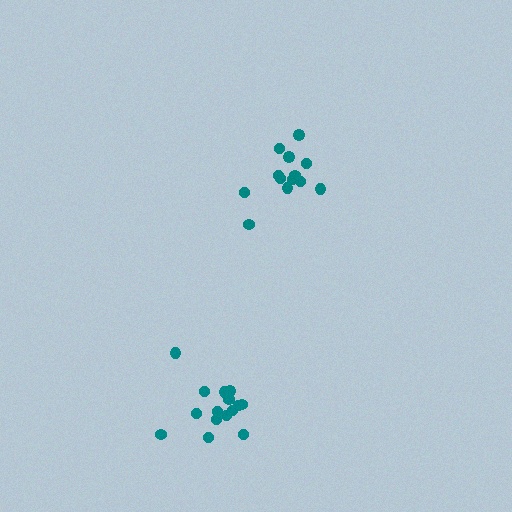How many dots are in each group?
Group 1: 13 dots, Group 2: 15 dots (28 total).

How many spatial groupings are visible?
There are 2 spatial groupings.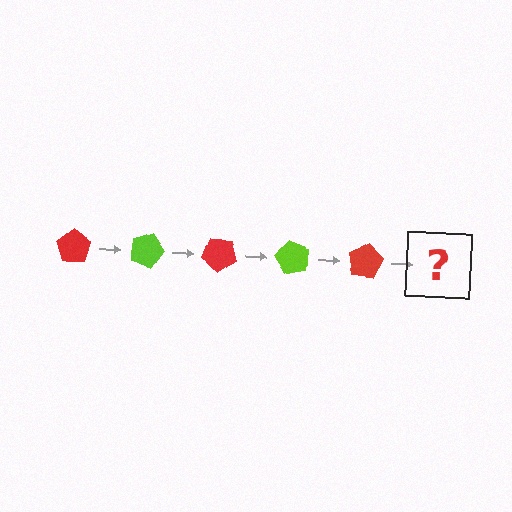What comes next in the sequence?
The next element should be a lime pentagon, rotated 100 degrees from the start.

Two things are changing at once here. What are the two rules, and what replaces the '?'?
The two rules are that it rotates 20 degrees each step and the color cycles through red and lime. The '?' should be a lime pentagon, rotated 100 degrees from the start.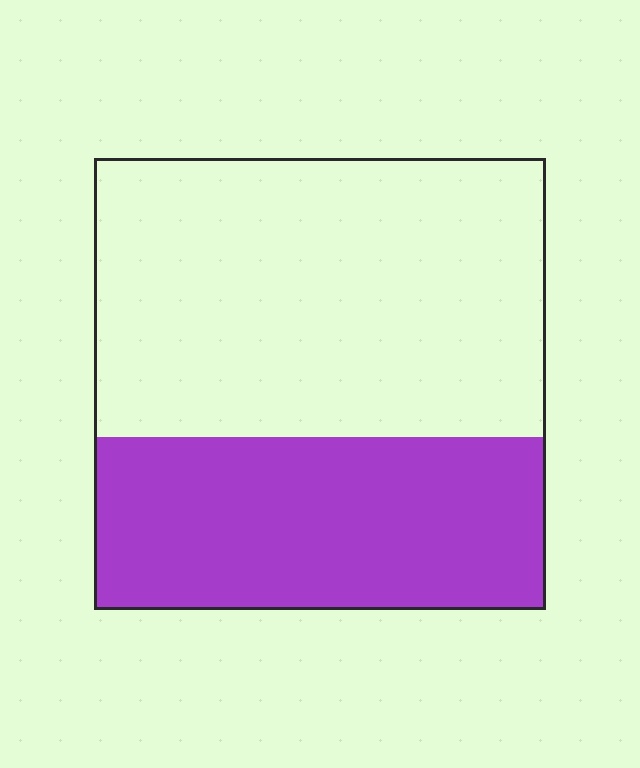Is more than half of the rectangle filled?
No.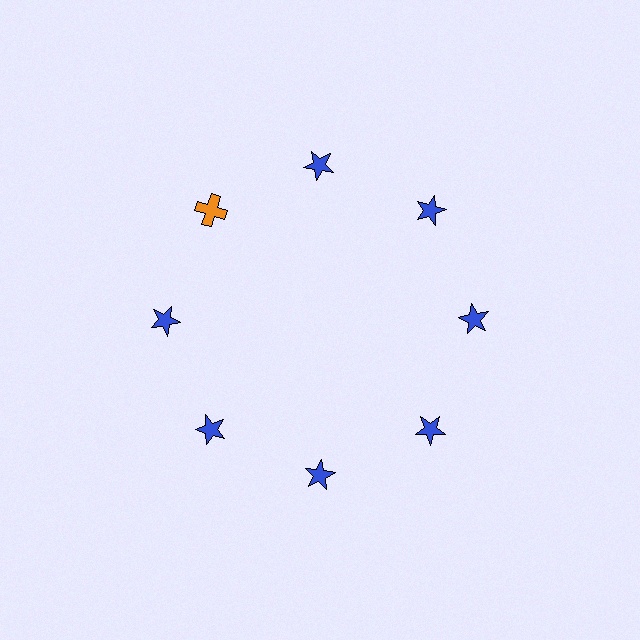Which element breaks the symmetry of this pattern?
The orange cross at roughly the 10 o'clock position breaks the symmetry. All other shapes are blue stars.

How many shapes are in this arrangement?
There are 8 shapes arranged in a ring pattern.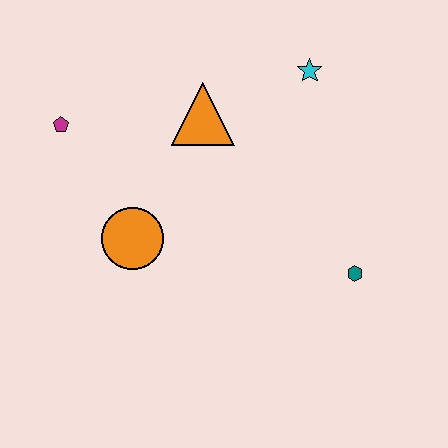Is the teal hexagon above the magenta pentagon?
No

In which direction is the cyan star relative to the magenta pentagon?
The cyan star is to the right of the magenta pentagon.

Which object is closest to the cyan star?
The orange triangle is closest to the cyan star.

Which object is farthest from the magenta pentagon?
The teal hexagon is farthest from the magenta pentagon.